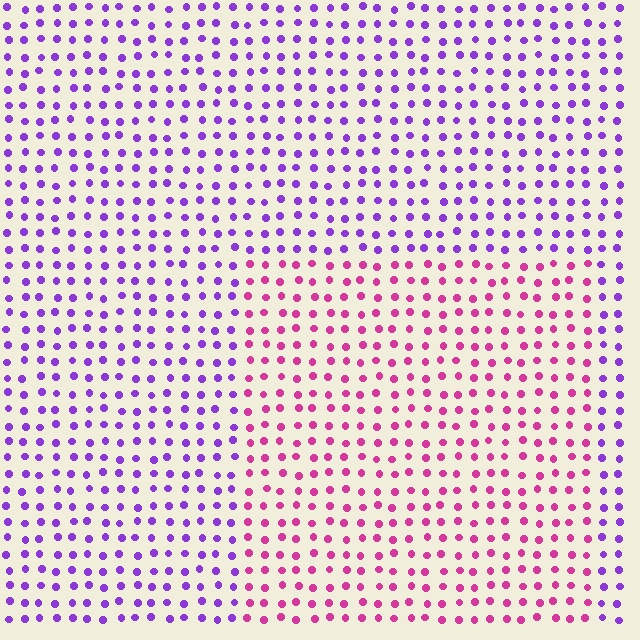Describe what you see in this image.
The image is filled with small purple elements in a uniform arrangement. A rectangle-shaped region is visible where the elements are tinted to a slightly different hue, forming a subtle color boundary.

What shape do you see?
I see a rectangle.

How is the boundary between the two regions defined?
The boundary is defined purely by a slight shift in hue (about 50 degrees). Spacing, size, and orientation are identical on both sides.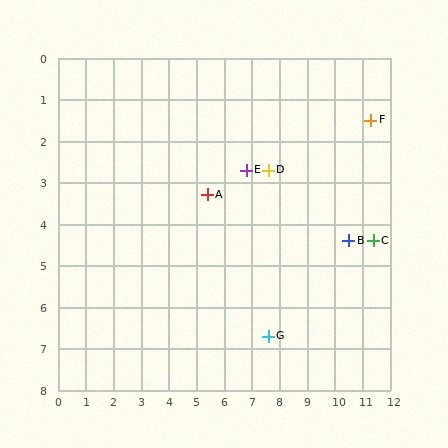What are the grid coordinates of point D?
Point D is at approximately (7.6, 2.7).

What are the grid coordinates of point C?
Point C is at approximately (11.4, 4.4).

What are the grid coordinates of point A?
Point A is at approximately (5.4, 3.3).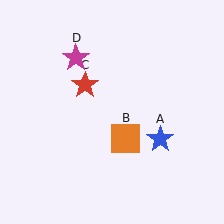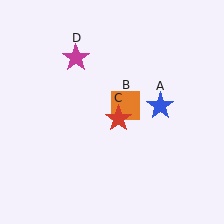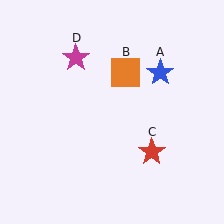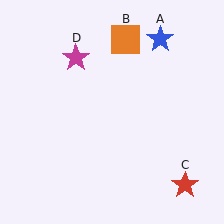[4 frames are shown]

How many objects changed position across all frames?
3 objects changed position: blue star (object A), orange square (object B), red star (object C).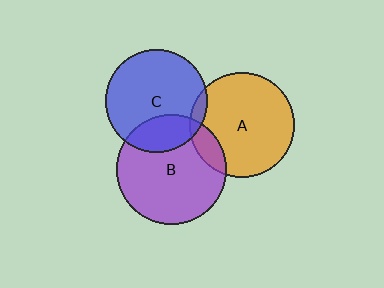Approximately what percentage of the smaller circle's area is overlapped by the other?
Approximately 5%.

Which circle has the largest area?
Circle B (purple).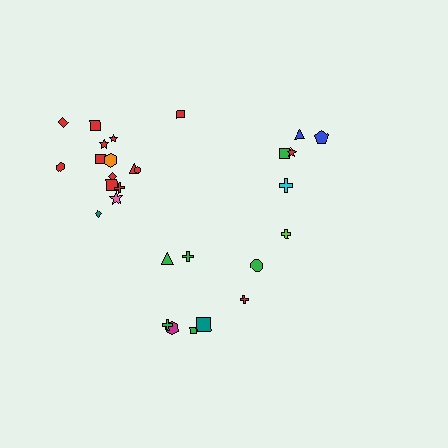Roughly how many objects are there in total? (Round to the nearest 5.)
Roughly 30 objects in total.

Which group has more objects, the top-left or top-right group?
The top-left group.